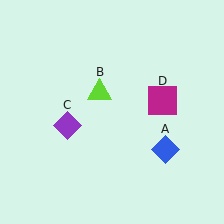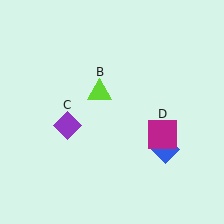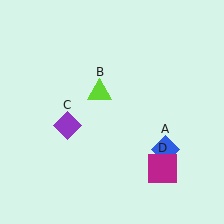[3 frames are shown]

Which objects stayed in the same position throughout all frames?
Blue diamond (object A) and lime triangle (object B) and purple diamond (object C) remained stationary.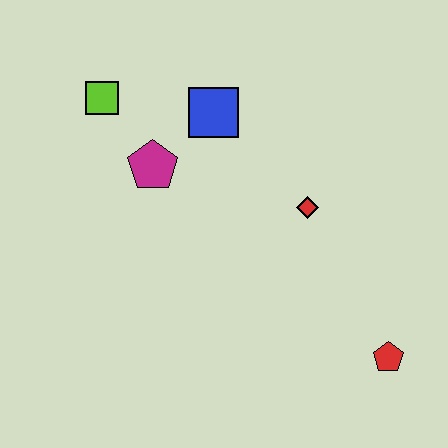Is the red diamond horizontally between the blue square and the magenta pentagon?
No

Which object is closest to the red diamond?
The blue square is closest to the red diamond.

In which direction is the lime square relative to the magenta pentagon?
The lime square is above the magenta pentagon.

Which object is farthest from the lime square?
The red pentagon is farthest from the lime square.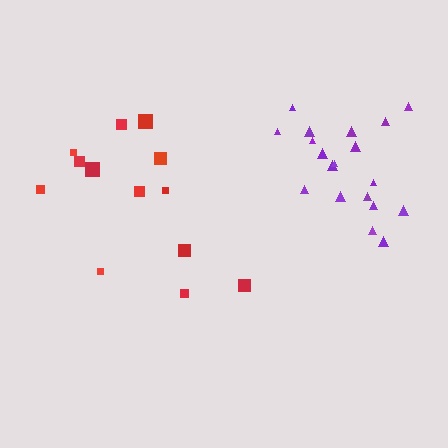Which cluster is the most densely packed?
Purple.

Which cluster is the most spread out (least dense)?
Red.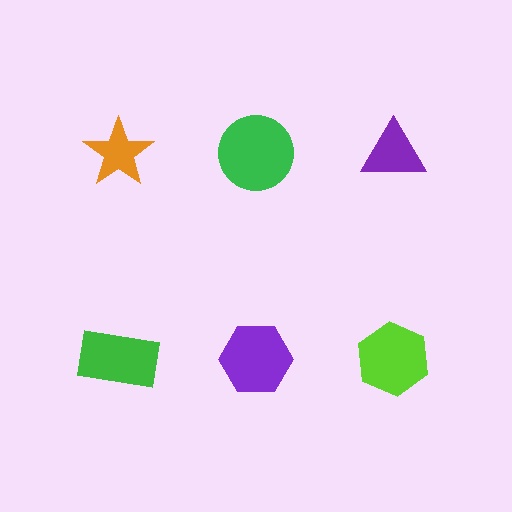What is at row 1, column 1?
An orange star.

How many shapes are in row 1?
3 shapes.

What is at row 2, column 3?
A lime hexagon.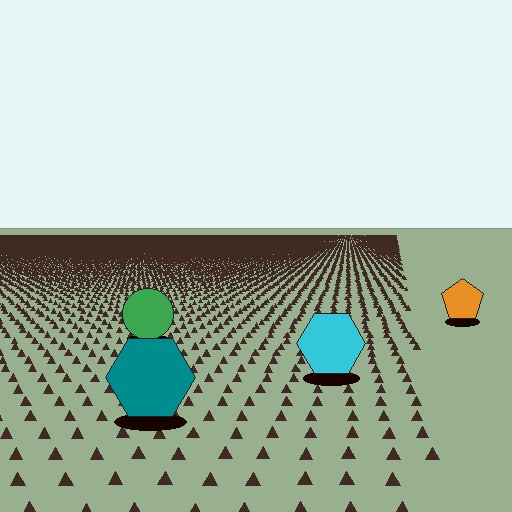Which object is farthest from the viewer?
The orange pentagon is farthest from the viewer. It appears smaller and the ground texture around it is denser.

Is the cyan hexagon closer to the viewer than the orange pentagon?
Yes. The cyan hexagon is closer — you can tell from the texture gradient: the ground texture is coarser near it.